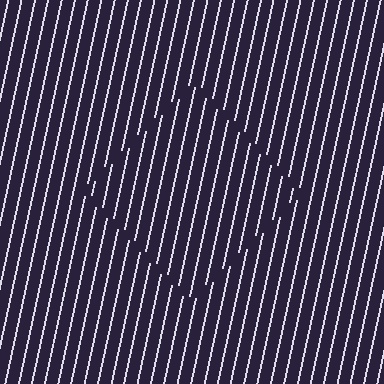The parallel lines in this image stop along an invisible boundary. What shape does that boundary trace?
An illusory square. The interior of the shape contains the same grating, shifted by half a period — the contour is defined by the phase discontinuity where line-ends from the inner and outer gratings abut.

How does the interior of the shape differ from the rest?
The interior of the shape contains the same grating, shifted by half a period — the contour is defined by the phase discontinuity where line-ends from the inner and outer gratings abut.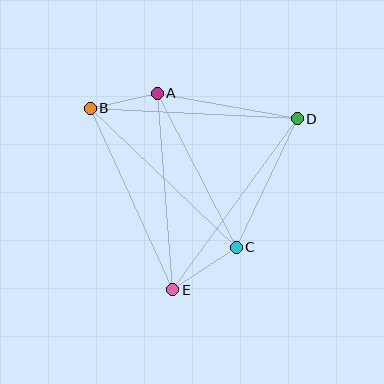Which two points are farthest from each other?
Points D and E are farthest from each other.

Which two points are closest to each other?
Points A and B are closest to each other.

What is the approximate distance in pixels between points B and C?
The distance between B and C is approximately 202 pixels.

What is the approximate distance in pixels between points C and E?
The distance between C and E is approximately 76 pixels.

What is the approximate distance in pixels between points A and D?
The distance between A and D is approximately 142 pixels.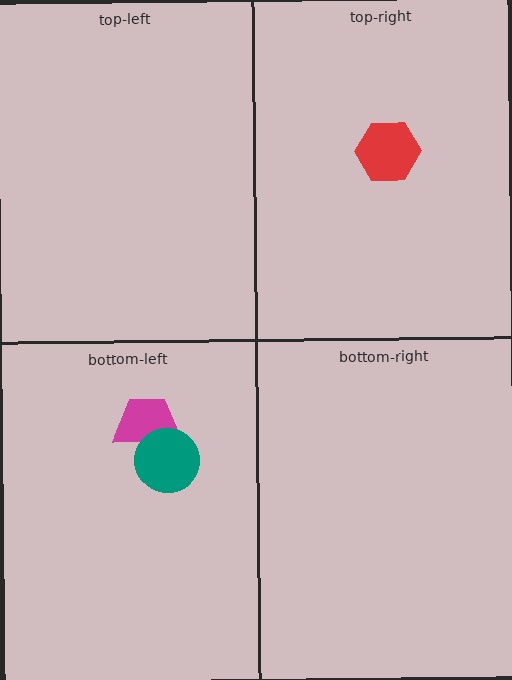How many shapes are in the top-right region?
1.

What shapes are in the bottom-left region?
The magenta trapezoid, the teal circle.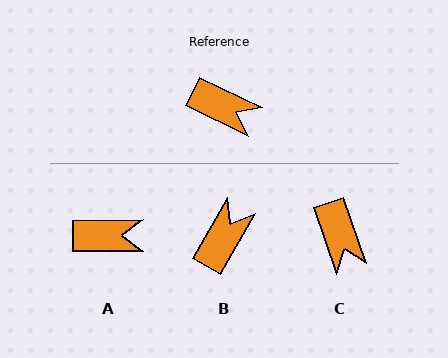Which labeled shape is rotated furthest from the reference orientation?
B, about 86 degrees away.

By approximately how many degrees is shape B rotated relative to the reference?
Approximately 86 degrees counter-clockwise.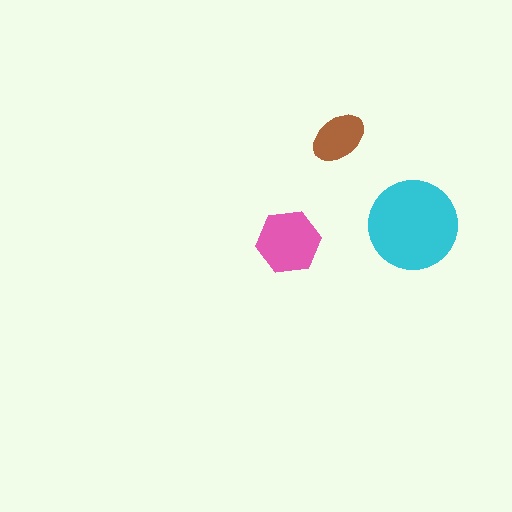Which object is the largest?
The cyan circle.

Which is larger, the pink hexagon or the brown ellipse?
The pink hexagon.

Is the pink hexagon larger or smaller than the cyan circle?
Smaller.